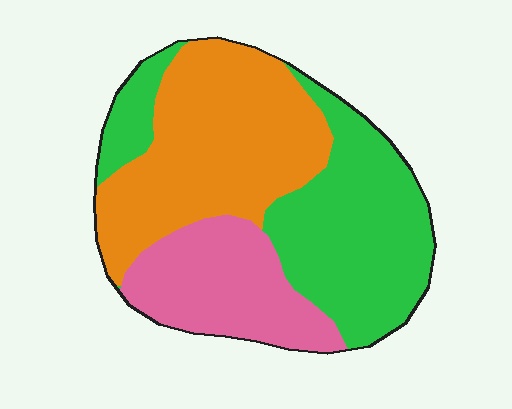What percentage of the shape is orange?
Orange covers roughly 40% of the shape.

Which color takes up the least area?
Pink, at roughly 25%.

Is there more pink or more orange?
Orange.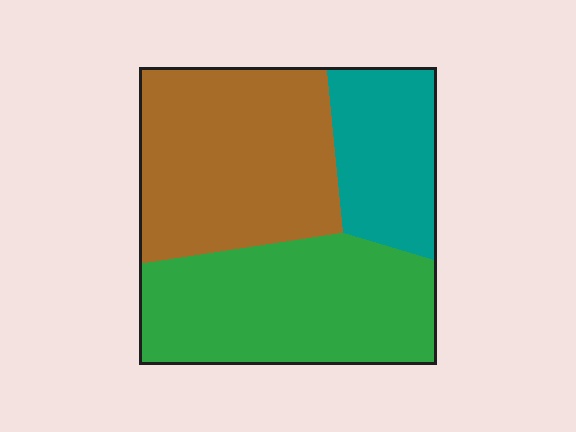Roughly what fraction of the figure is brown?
Brown covers about 40% of the figure.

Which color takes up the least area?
Teal, at roughly 20%.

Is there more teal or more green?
Green.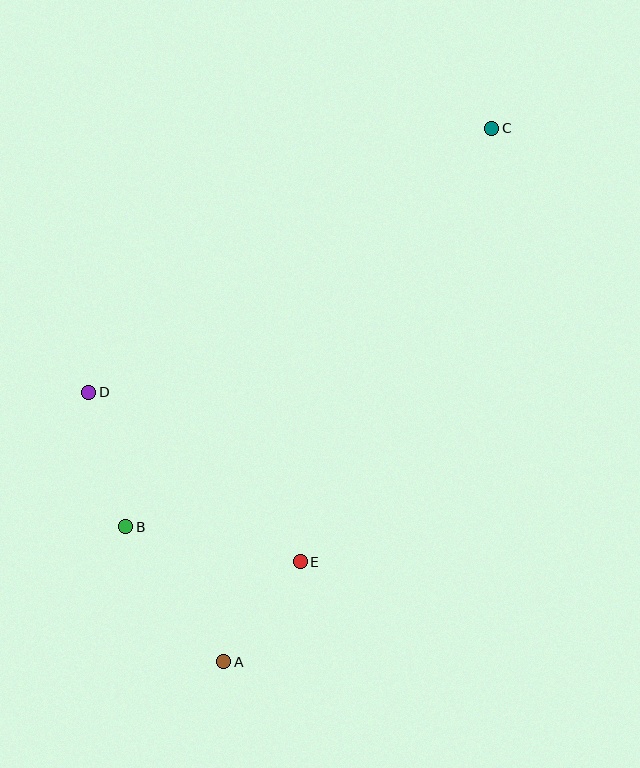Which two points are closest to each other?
Points A and E are closest to each other.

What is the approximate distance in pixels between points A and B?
The distance between A and B is approximately 167 pixels.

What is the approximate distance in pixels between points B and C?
The distance between B and C is approximately 541 pixels.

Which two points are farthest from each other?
Points A and C are farthest from each other.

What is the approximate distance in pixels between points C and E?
The distance between C and E is approximately 474 pixels.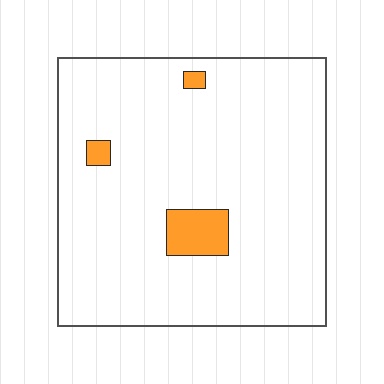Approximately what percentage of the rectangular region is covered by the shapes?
Approximately 5%.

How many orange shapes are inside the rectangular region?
3.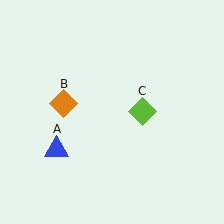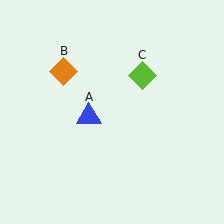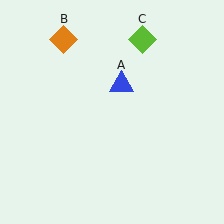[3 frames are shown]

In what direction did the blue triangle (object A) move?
The blue triangle (object A) moved up and to the right.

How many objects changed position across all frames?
3 objects changed position: blue triangle (object A), orange diamond (object B), lime diamond (object C).